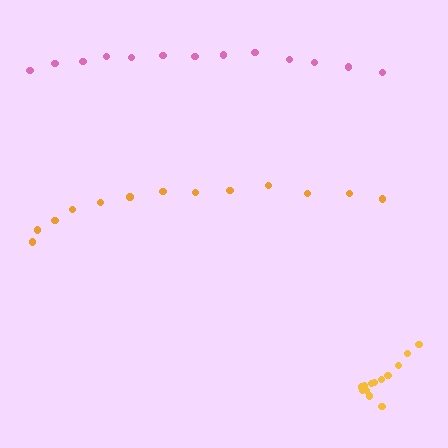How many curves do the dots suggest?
There are 3 distinct paths.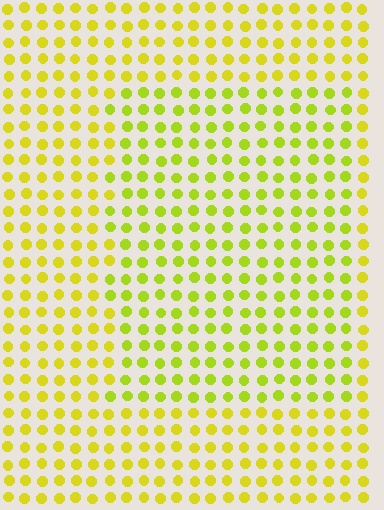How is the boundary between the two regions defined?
The boundary is defined purely by a slight shift in hue (about 18 degrees). Spacing, size, and orientation are identical on both sides.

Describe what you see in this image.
The image is filled with small yellow elements in a uniform arrangement. A rectangle-shaped region is visible where the elements are tinted to a slightly different hue, forming a subtle color boundary.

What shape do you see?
I see a rectangle.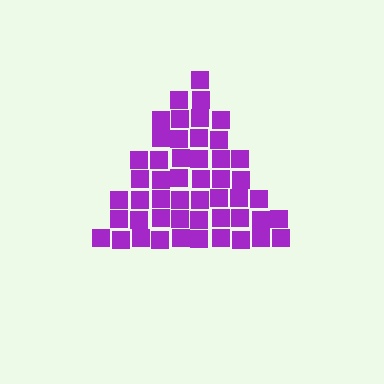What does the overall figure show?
The overall figure shows a triangle.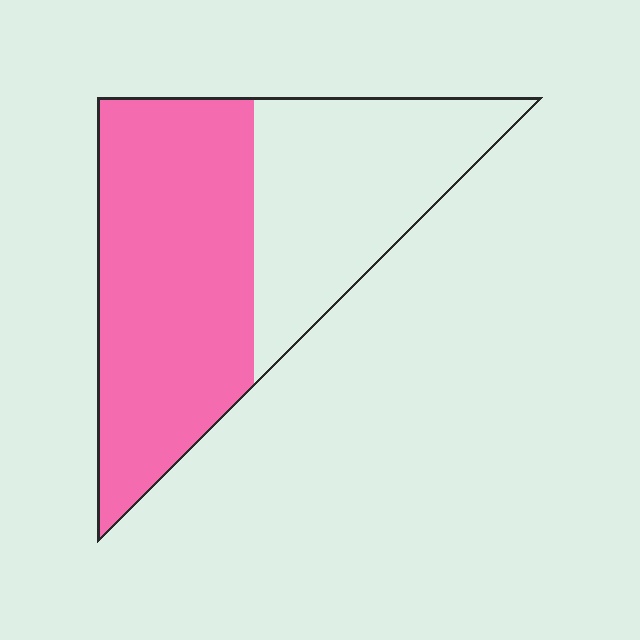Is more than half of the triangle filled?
Yes.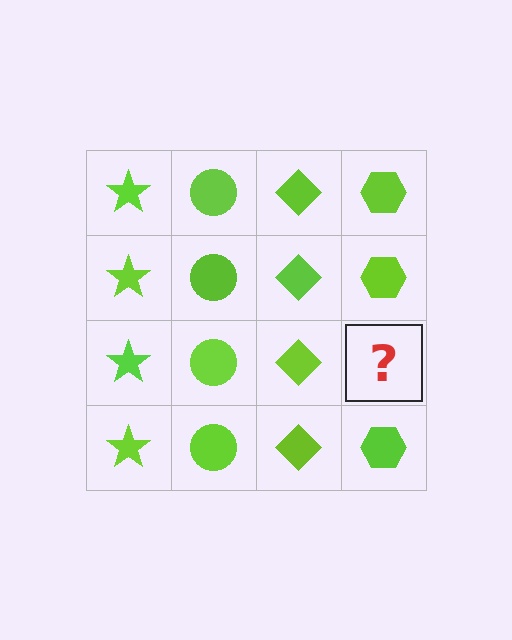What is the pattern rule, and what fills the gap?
The rule is that each column has a consistent shape. The gap should be filled with a lime hexagon.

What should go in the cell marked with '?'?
The missing cell should contain a lime hexagon.